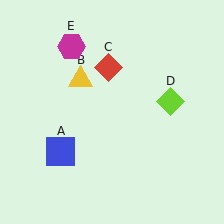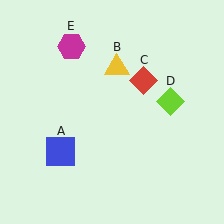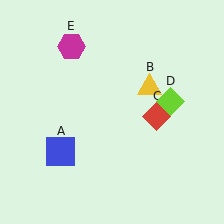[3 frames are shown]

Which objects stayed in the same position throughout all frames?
Blue square (object A) and lime diamond (object D) and magenta hexagon (object E) remained stationary.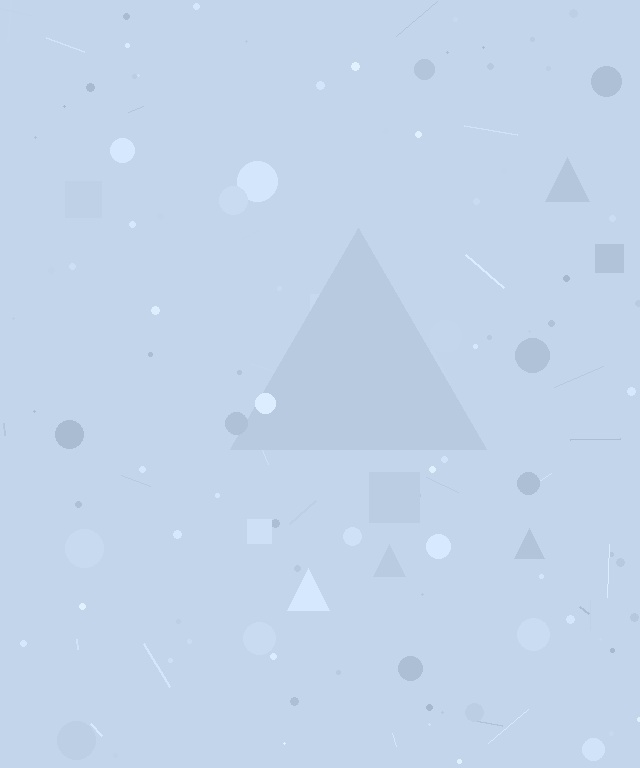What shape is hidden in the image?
A triangle is hidden in the image.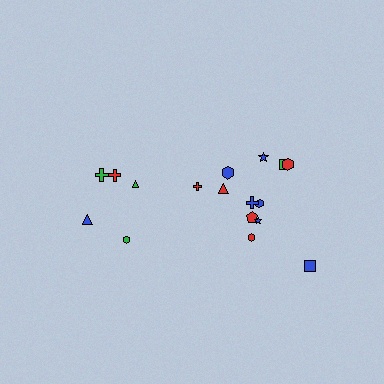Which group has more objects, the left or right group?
The right group.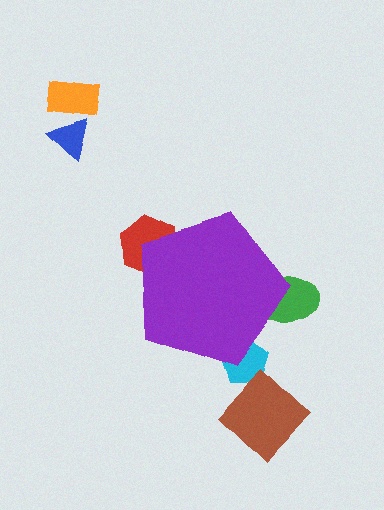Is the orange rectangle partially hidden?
No, the orange rectangle is fully visible.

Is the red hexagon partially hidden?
Yes, the red hexagon is partially hidden behind the purple pentagon.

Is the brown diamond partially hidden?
No, the brown diamond is fully visible.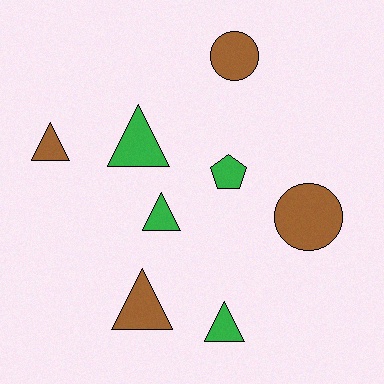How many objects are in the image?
There are 8 objects.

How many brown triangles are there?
There are 2 brown triangles.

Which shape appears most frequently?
Triangle, with 5 objects.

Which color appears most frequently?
Brown, with 4 objects.